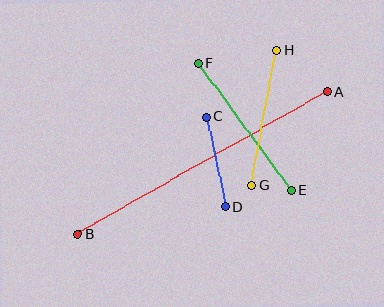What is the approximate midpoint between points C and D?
The midpoint is at approximately (216, 162) pixels.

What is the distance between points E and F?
The distance is approximately 158 pixels.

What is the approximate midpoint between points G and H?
The midpoint is at approximately (264, 118) pixels.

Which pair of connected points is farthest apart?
Points A and B are farthest apart.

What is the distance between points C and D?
The distance is approximately 92 pixels.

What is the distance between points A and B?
The distance is approximately 287 pixels.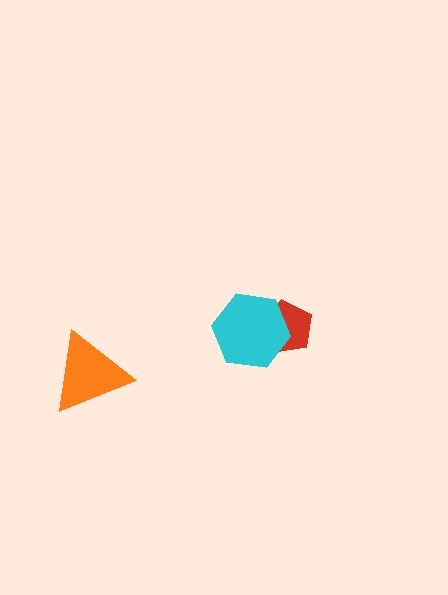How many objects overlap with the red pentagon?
1 object overlaps with the red pentagon.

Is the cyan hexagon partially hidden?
No, no other shape covers it.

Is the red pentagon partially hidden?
Yes, it is partially covered by another shape.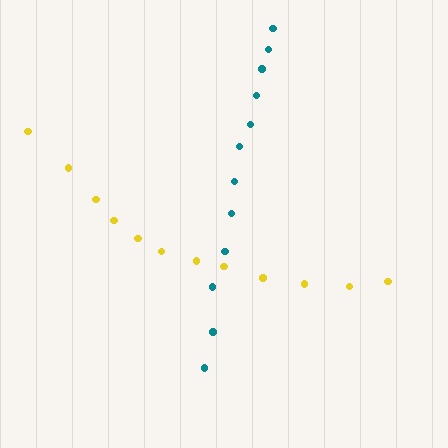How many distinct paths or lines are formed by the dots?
There are 2 distinct paths.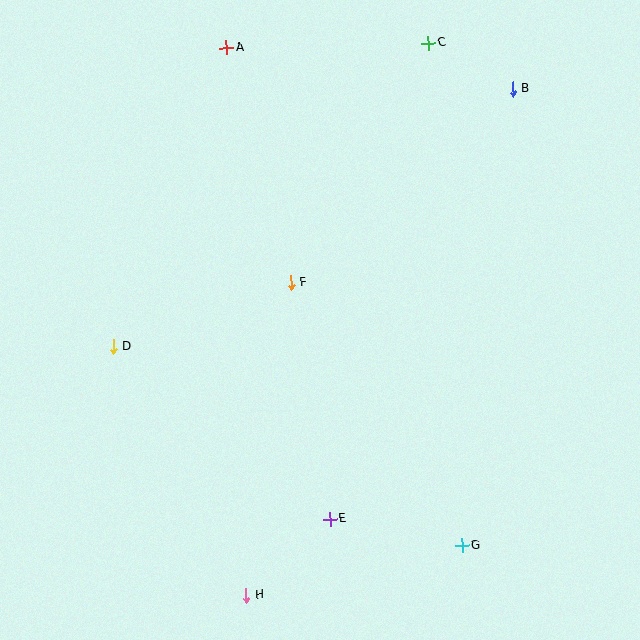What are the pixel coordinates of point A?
Point A is at (227, 47).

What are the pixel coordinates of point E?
Point E is at (330, 519).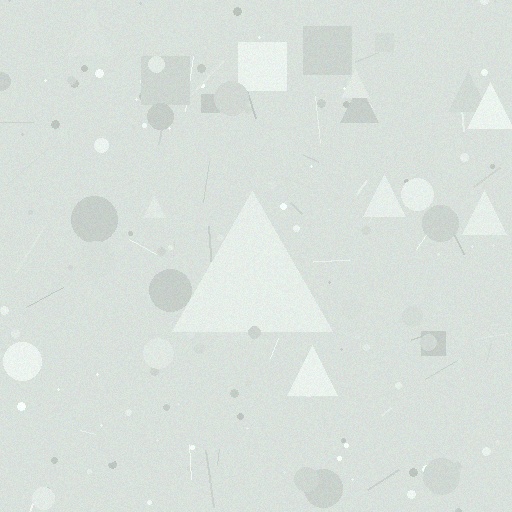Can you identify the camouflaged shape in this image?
The camouflaged shape is a triangle.